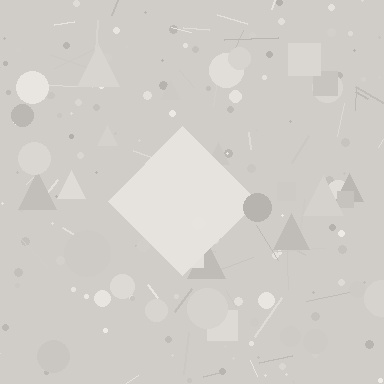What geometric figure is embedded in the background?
A diamond is embedded in the background.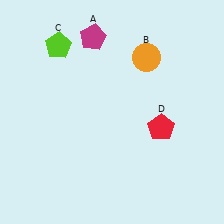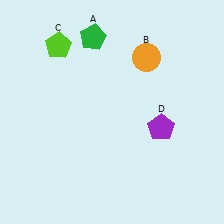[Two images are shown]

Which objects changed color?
A changed from magenta to green. D changed from red to purple.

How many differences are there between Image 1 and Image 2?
There are 2 differences between the two images.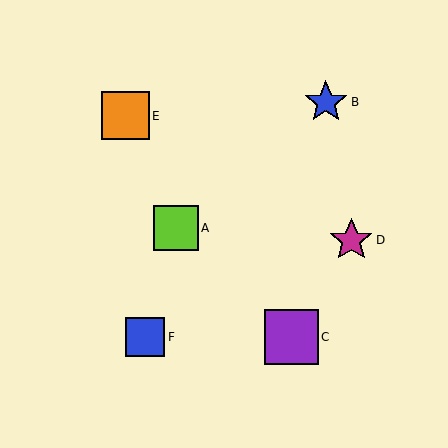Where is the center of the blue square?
The center of the blue square is at (145, 337).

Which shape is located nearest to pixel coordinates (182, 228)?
The lime square (labeled A) at (176, 228) is nearest to that location.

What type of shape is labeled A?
Shape A is a lime square.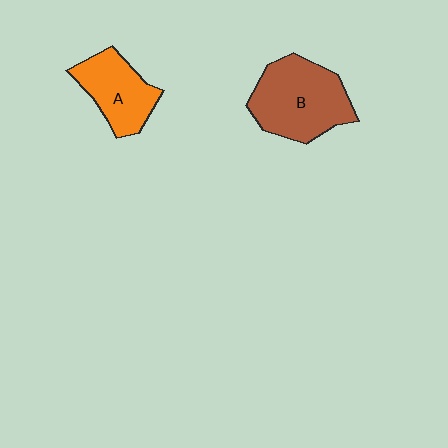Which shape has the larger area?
Shape B (brown).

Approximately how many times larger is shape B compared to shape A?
Approximately 1.5 times.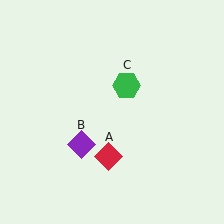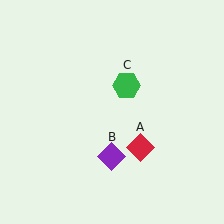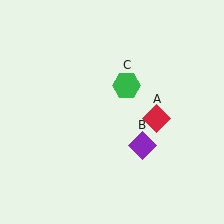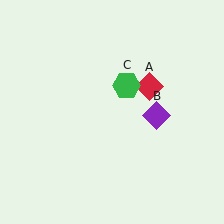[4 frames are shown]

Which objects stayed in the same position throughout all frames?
Green hexagon (object C) remained stationary.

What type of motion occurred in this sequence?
The red diamond (object A), purple diamond (object B) rotated counterclockwise around the center of the scene.